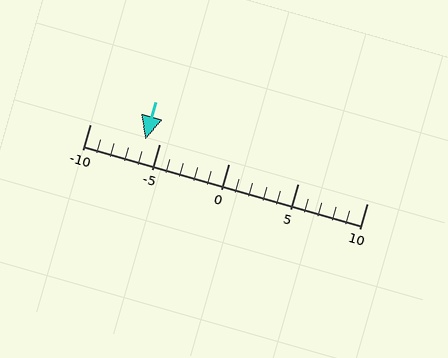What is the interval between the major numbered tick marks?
The major tick marks are spaced 5 units apart.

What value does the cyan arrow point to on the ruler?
The cyan arrow points to approximately -6.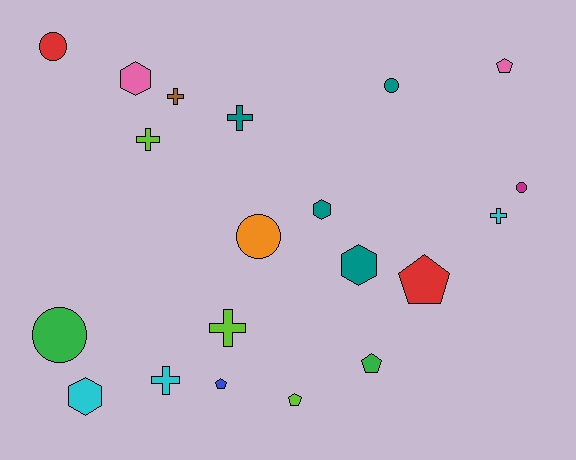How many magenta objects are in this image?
There is 1 magenta object.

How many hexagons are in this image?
There are 4 hexagons.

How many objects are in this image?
There are 20 objects.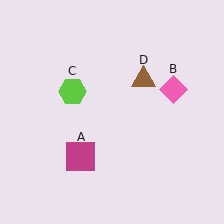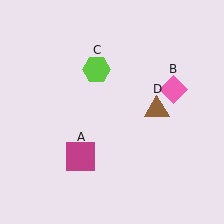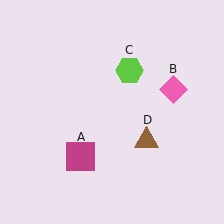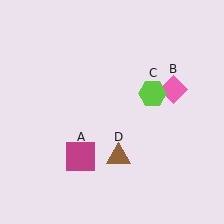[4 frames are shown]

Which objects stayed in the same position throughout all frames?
Magenta square (object A) and pink diamond (object B) remained stationary.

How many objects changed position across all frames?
2 objects changed position: lime hexagon (object C), brown triangle (object D).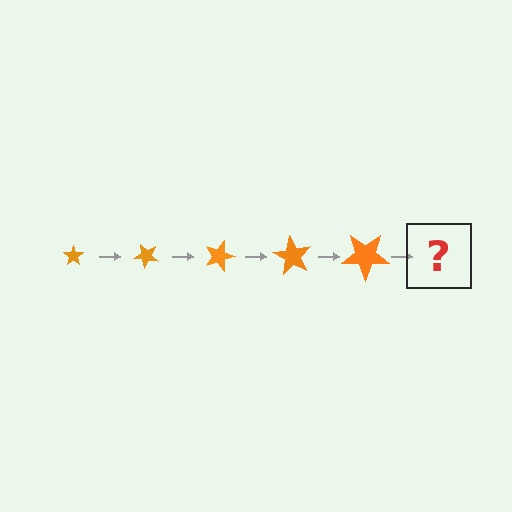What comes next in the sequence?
The next element should be a star, larger than the previous one and rotated 225 degrees from the start.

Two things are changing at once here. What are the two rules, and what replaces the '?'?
The two rules are that the star grows larger each step and it rotates 45 degrees each step. The '?' should be a star, larger than the previous one and rotated 225 degrees from the start.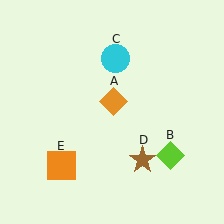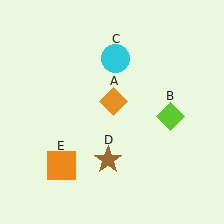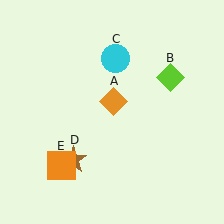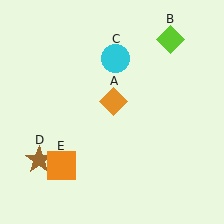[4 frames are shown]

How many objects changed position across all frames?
2 objects changed position: lime diamond (object B), brown star (object D).